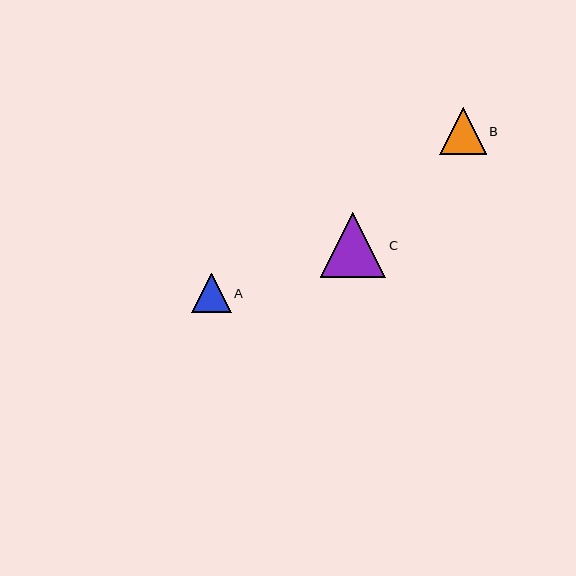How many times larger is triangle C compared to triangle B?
Triangle C is approximately 1.4 times the size of triangle B.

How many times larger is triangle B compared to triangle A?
Triangle B is approximately 1.2 times the size of triangle A.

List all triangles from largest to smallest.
From largest to smallest: C, B, A.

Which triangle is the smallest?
Triangle A is the smallest with a size of approximately 39 pixels.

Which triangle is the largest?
Triangle C is the largest with a size of approximately 66 pixels.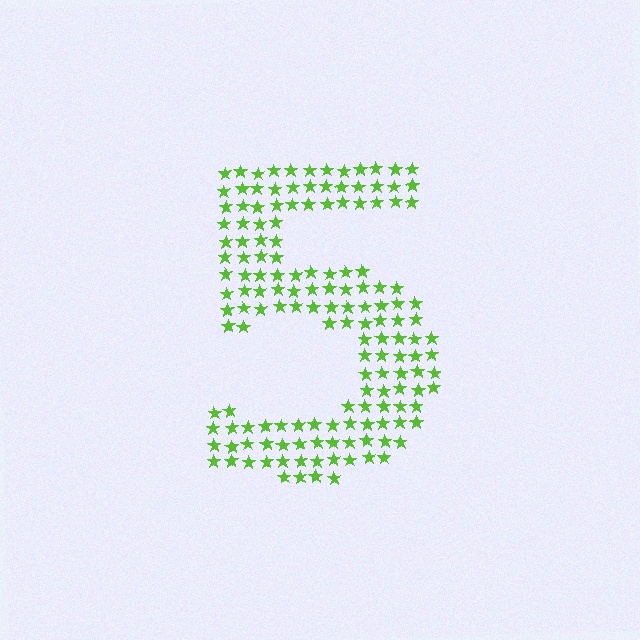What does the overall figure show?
The overall figure shows the digit 5.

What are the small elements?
The small elements are stars.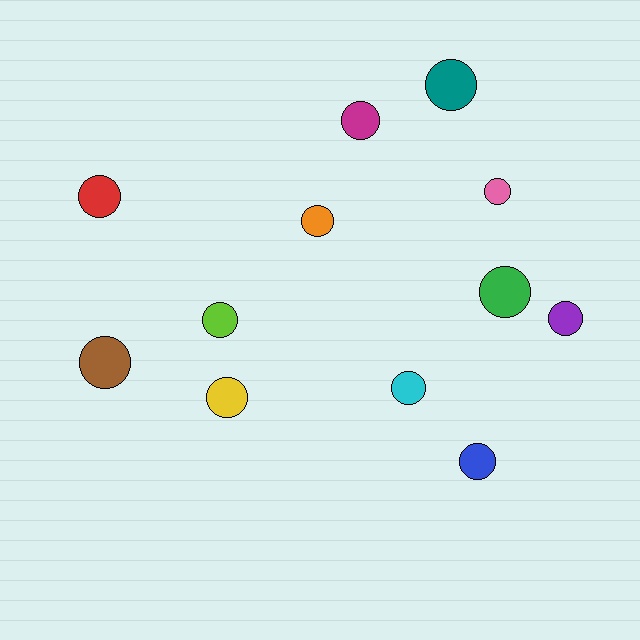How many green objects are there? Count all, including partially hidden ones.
There is 1 green object.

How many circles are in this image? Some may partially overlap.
There are 12 circles.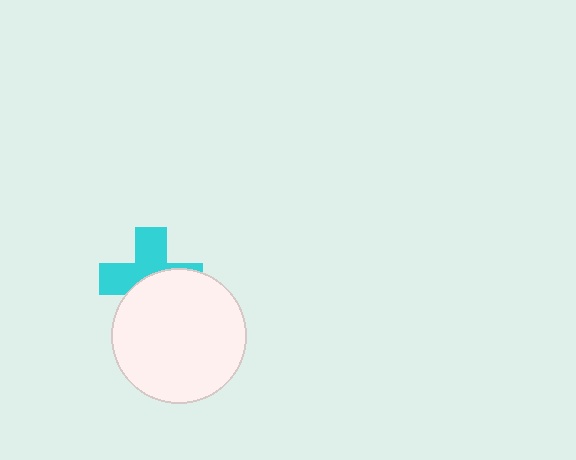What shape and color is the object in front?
The object in front is a white circle.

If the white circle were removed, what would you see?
You would see the complete cyan cross.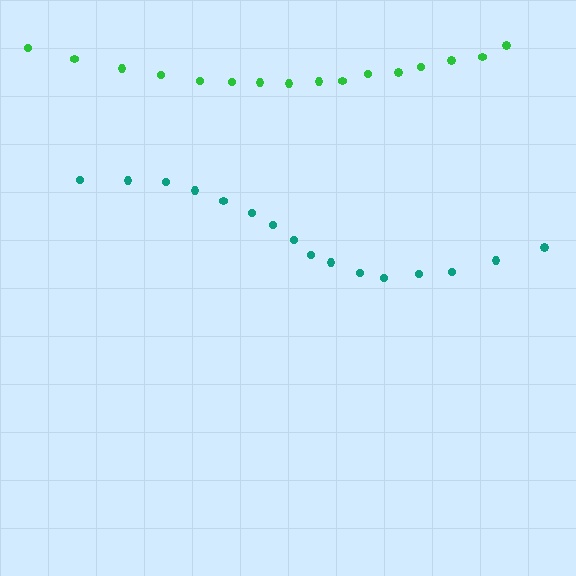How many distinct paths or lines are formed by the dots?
There are 2 distinct paths.